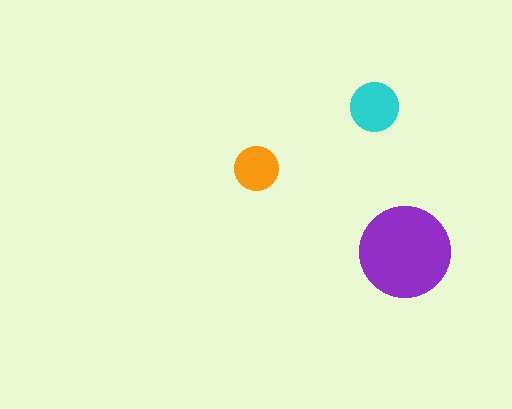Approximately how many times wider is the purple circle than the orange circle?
About 2 times wider.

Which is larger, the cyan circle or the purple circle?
The purple one.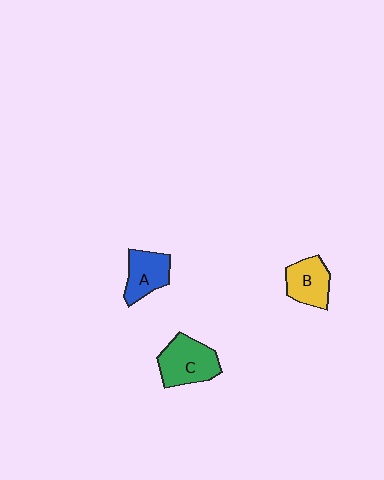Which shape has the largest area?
Shape C (green).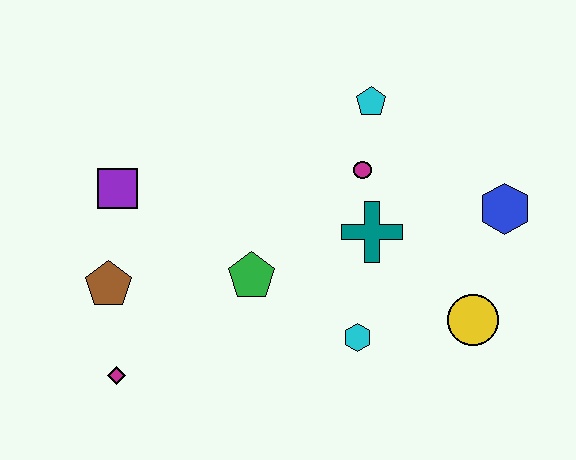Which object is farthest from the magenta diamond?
The blue hexagon is farthest from the magenta diamond.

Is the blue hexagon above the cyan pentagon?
No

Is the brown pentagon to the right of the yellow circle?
No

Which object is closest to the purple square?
The brown pentagon is closest to the purple square.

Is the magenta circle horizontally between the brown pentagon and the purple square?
No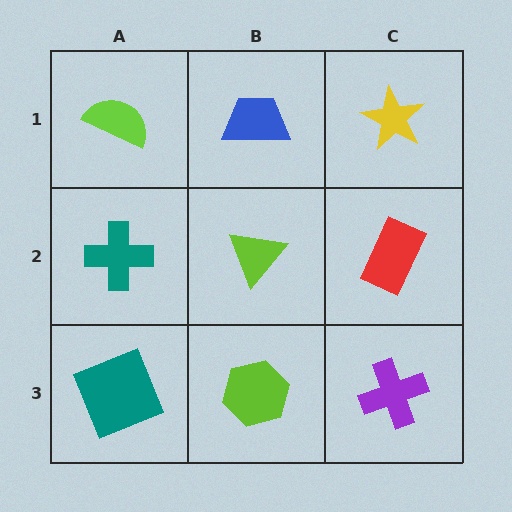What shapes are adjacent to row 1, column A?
A teal cross (row 2, column A), a blue trapezoid (row 1, column B).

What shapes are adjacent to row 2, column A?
A lime semicircle (row 1, column A), a teal square (row 3, column A), a lime triangle (row 2, column B).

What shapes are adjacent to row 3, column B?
A lime triangle (row 2, column B), a teal square (row 3, column A), a purple cross (row 3, column C).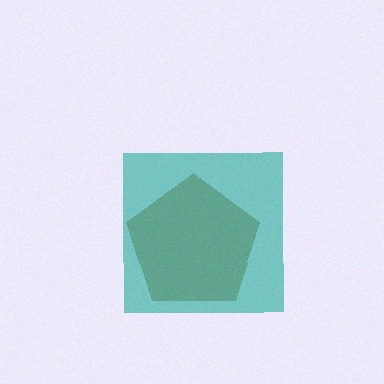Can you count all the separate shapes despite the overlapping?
Yes, there are 2 separate shapes.